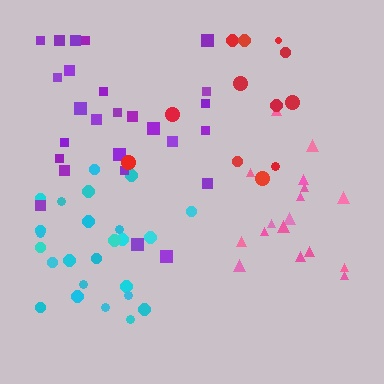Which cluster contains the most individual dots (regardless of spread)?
Cyan (26).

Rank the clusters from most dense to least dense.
cyan, pink, purple, red.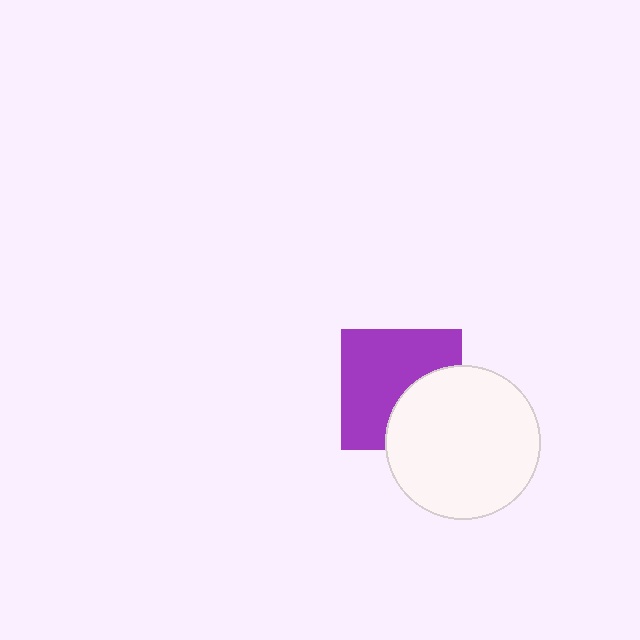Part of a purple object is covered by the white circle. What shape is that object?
It is a square.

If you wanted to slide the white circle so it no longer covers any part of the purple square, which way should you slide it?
Slide it toward the lower-right — that is the most direct way to separate the two shapes.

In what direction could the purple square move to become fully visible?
The purple square could move toward the upper-left. That would shift it out from behind the white circle entirely.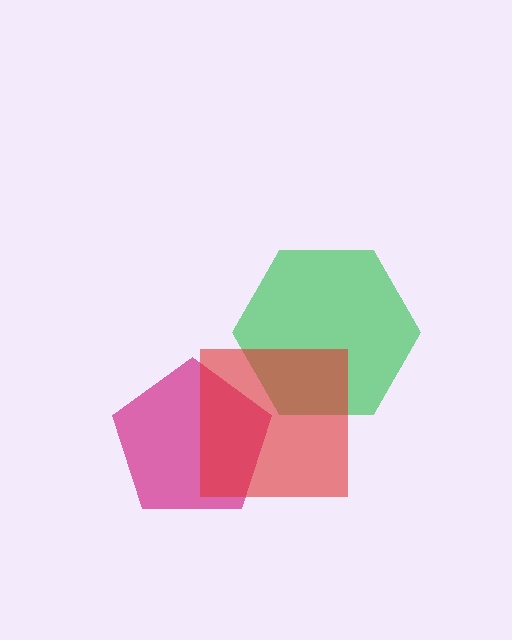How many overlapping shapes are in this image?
There are 3 overlapping shapes in the image.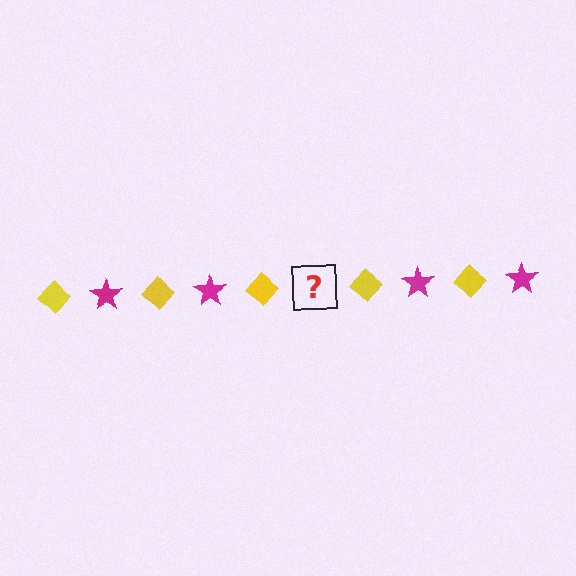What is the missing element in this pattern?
The missing element is a magenta star.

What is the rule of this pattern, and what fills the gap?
The rule is that the pattern alternates between yellow diamond and magenta star. The gap should be filled with a magenta star.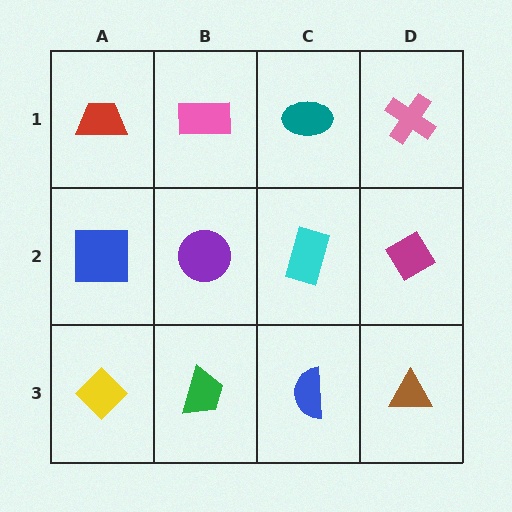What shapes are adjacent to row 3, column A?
A blue square (row 2, column A), a green trapezoid (row 3, column B).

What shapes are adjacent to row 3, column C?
A cyan rectangle (row 2, column C), a green trapezoid (row 3, column B), a brown triangle (row 3, column D).